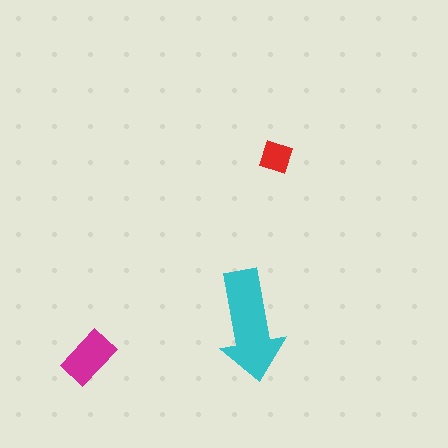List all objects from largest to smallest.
The cyan arrow, the magenta rectangle, the red diamond.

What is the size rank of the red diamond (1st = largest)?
3rd.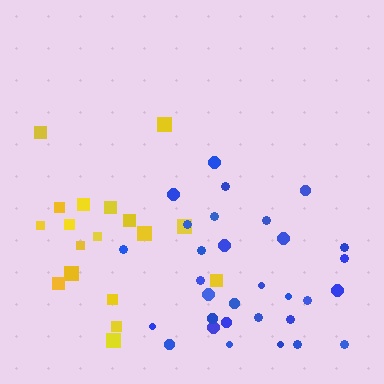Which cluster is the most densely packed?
Blue.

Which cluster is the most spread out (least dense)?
Yellow.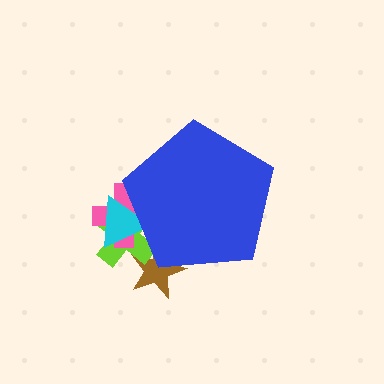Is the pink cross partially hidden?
Yes, the pink cross is partially hidden behind the blue pentagon.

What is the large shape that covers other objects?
A blue pentagon.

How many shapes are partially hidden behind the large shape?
4 shapes are partially hidden.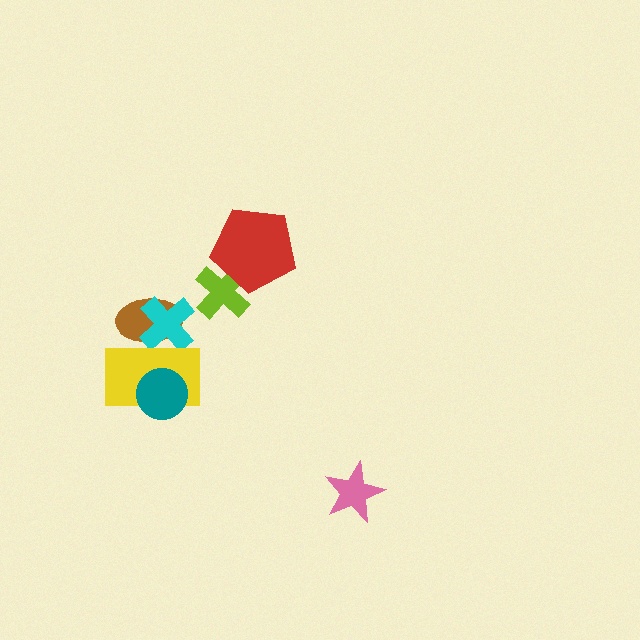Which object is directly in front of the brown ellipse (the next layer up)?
The cyan cross is directly in front of the brown ellipse.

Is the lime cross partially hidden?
Yes, it is partially covered by another shape.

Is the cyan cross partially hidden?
Yes, it is partially covered by another shape.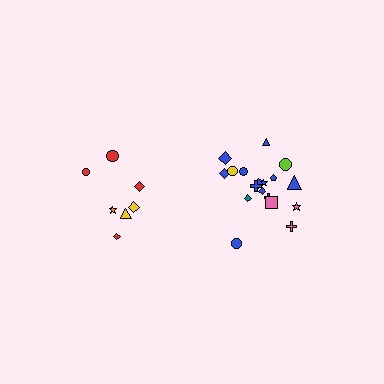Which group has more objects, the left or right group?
The right group.